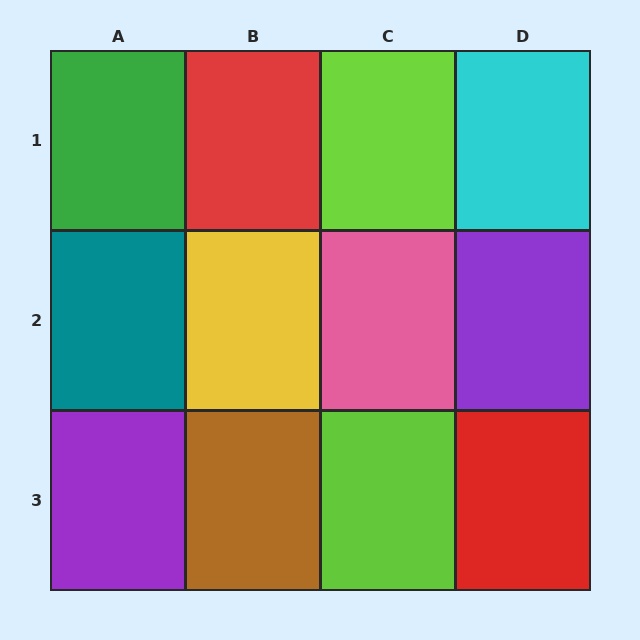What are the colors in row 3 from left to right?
Purple, brown, lime, red.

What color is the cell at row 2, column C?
Pink.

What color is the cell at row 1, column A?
Green.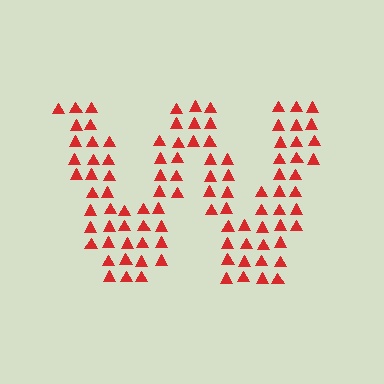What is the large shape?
The large shape is the letter W.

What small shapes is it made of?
It is made of small triangles.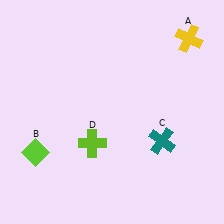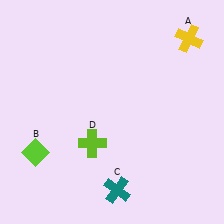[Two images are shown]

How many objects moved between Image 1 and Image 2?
1 object moved between the two images.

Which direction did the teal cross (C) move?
The teal cross (C) moved down.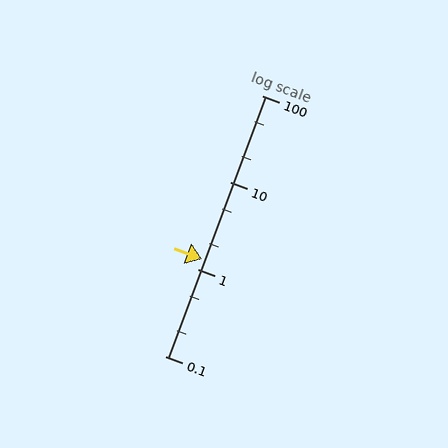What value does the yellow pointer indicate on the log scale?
The pointer indicates approximately 1.3.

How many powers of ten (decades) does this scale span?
The scale spans 3 decades, from 0.1 to 100.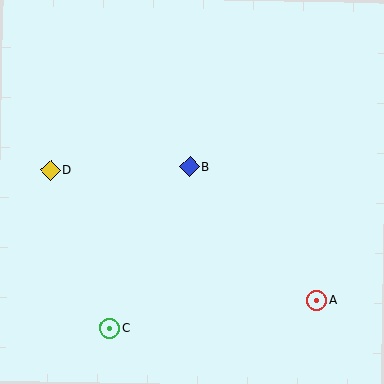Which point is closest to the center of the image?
Point B at (190, 167) is closest to the center.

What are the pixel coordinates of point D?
Point D is at (51, 170).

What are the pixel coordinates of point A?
Point A is at (317, 300).